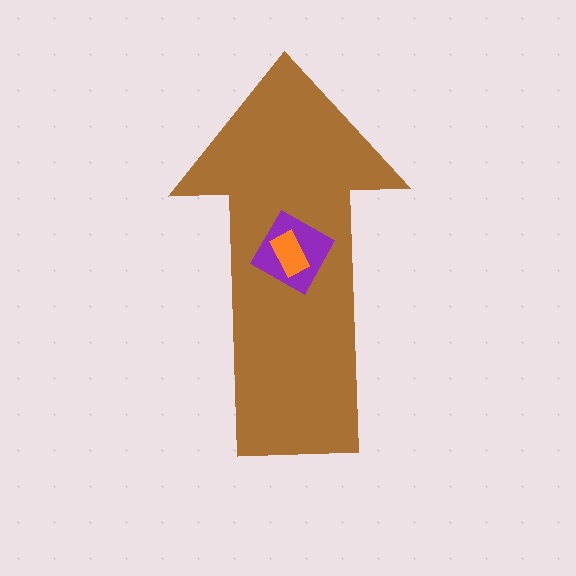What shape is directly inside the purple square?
The orange rectangle.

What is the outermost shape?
The brown arrow.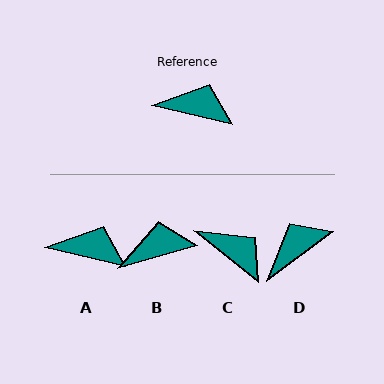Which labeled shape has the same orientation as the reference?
A.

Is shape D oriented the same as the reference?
No, it is off by about 49 degrees.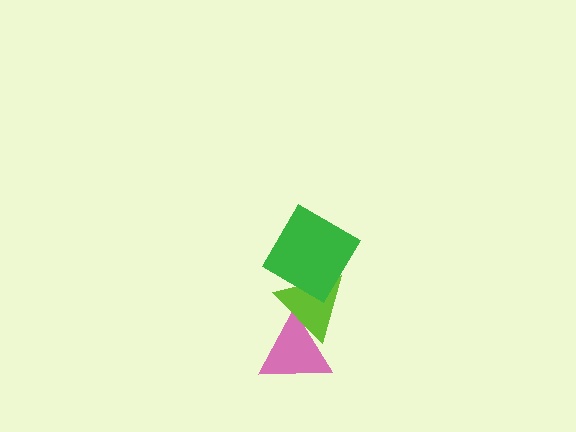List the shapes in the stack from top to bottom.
From top to bottom: the green diamond, the lime triangle, the pink triangle.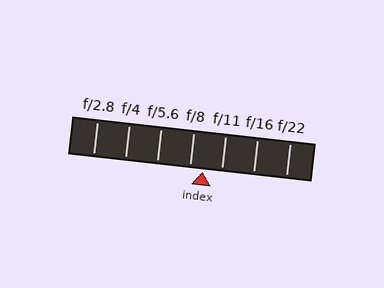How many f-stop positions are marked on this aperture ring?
There are 7 f-stop positions marked.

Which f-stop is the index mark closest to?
The index mark is closest to f/8.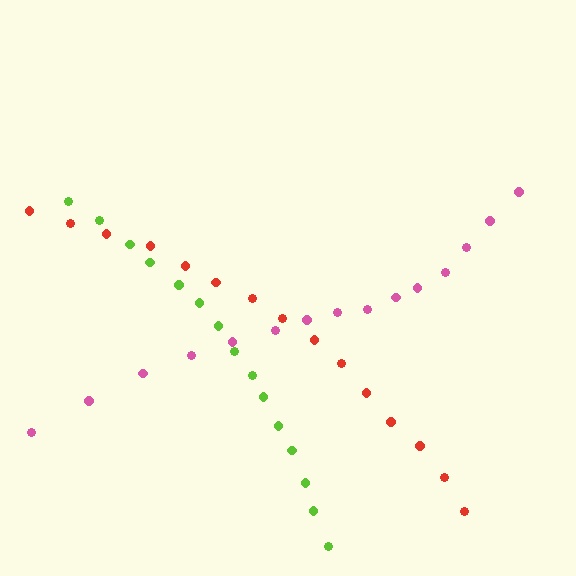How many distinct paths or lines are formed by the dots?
There are 3 distinct paths.